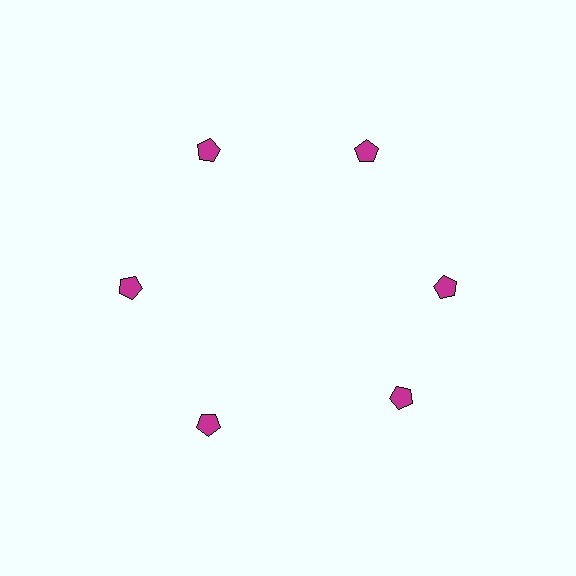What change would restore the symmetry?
The symmetry would be restored by rotating it back into even spacing with its neighbors so that all 6 pentagons sit at equal angles and equal distance from the center.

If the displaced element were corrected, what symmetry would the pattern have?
It would have 6-fold rotational symmetry — the pattern would map onto itself every 60 degrees.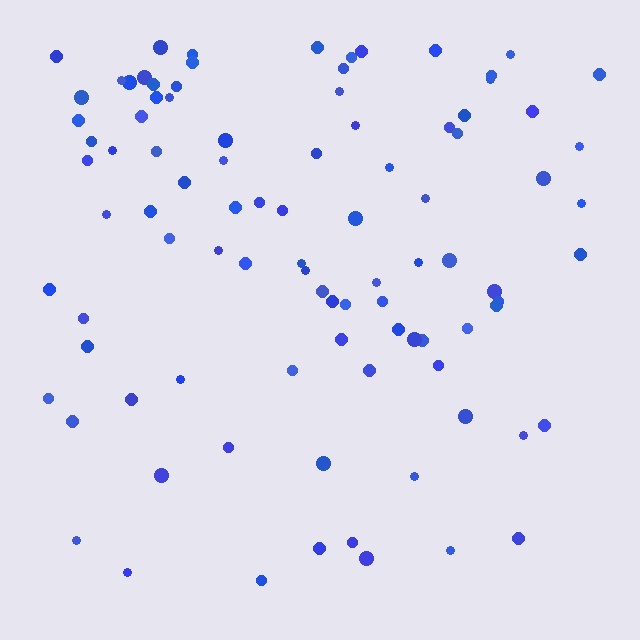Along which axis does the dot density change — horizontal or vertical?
Vertical.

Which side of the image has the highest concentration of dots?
The top.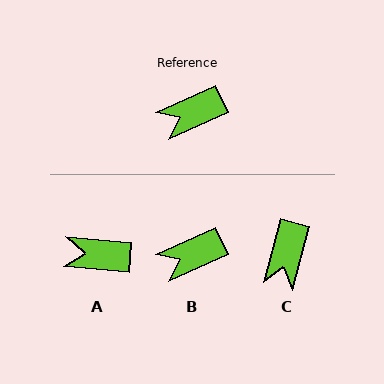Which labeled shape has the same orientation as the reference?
B.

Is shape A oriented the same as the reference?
No, it is off by about 29 degrees.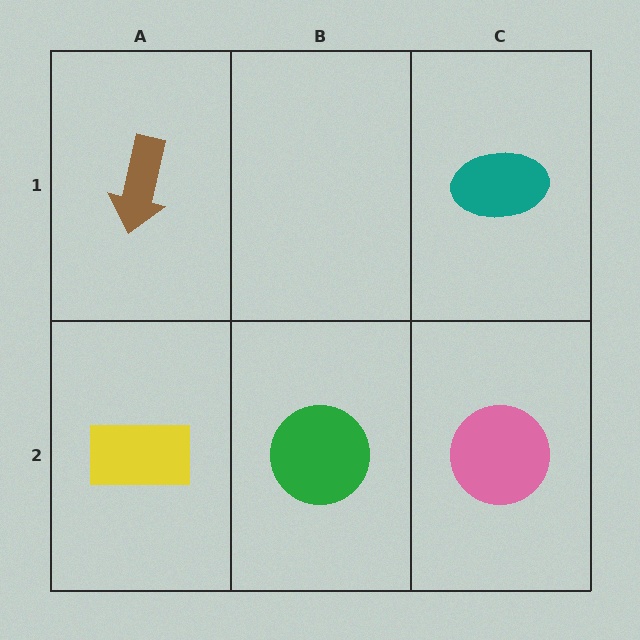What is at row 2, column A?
A yellow rectangle.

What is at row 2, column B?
A green circle.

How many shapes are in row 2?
3 shapes.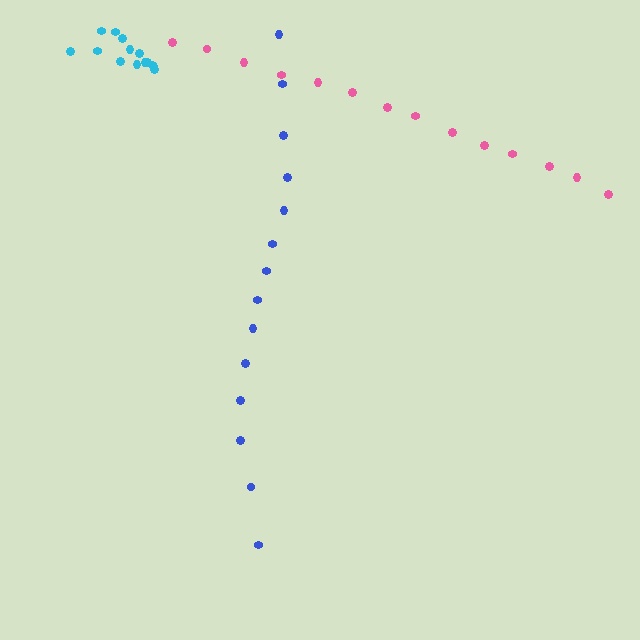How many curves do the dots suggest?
There are 3 distinct paths.